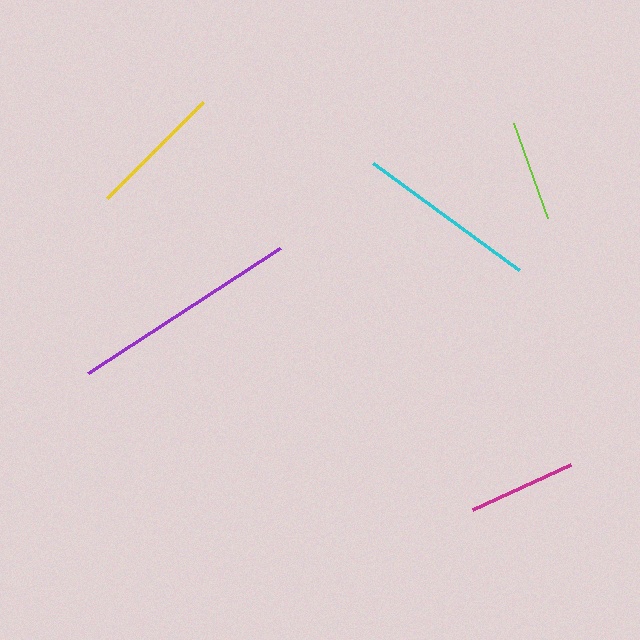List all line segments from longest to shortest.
From longest to shortest: purple, cyan, yellow, magenta, lime.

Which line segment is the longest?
The purple line is the longest at approximately 229 pixels.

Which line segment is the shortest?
The lime line is the shortest at approximately 102 pixels.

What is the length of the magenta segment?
The magenta segment is approximately 108 pixels long.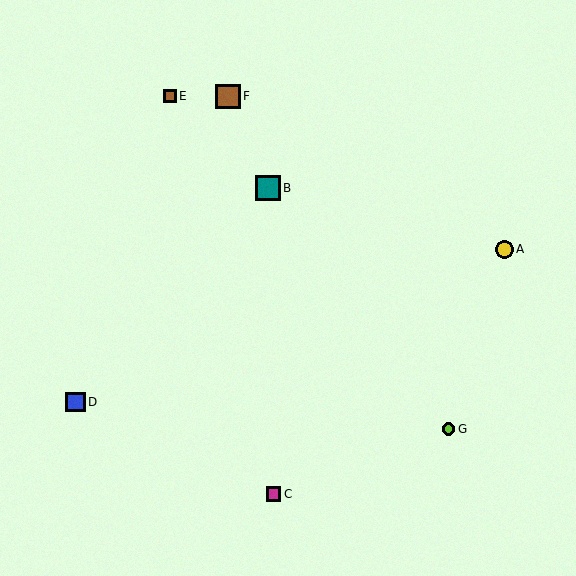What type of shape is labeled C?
Shape C is a magenta square.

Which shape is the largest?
The teal square (labeled B) is the largest.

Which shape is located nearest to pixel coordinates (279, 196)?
The teal square (labeled B) at (268, 188) is nearest to that location.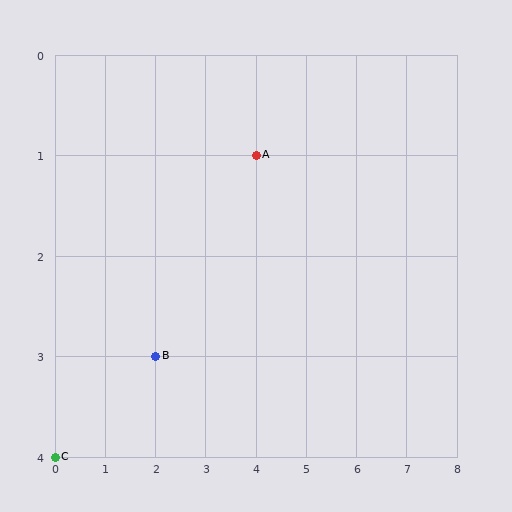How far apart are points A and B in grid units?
Points A and B are 2 columns and 2 rows apart (about 2.8 grid units diagonally).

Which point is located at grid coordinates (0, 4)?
Point C is at (0, 4).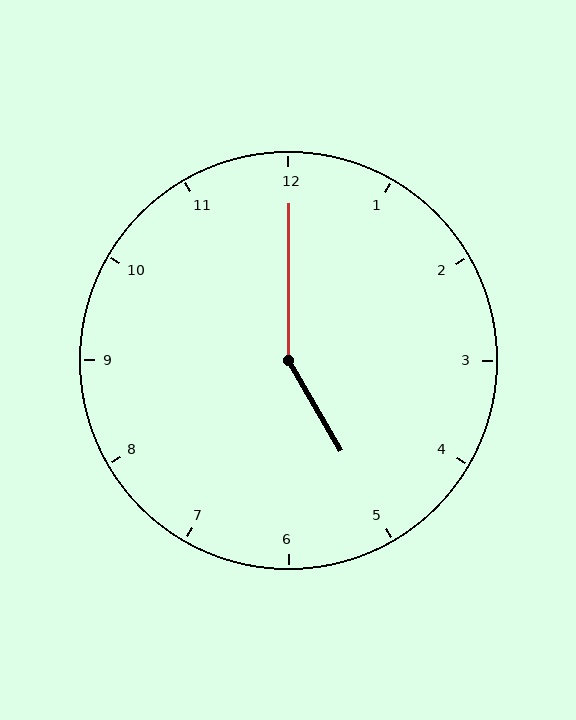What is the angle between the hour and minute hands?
Approximately 150 degrees.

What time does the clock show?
5:00.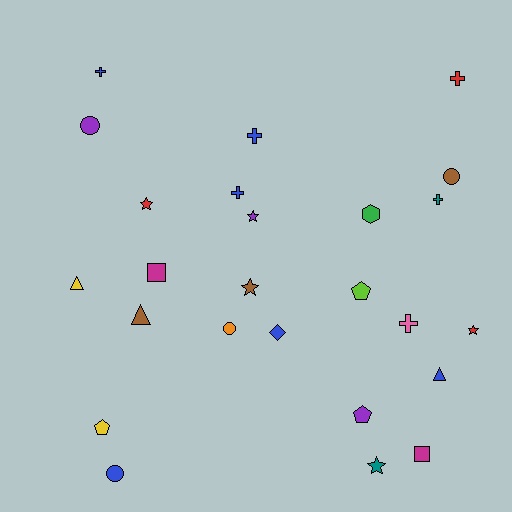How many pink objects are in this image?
There is 1 pink object.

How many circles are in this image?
There are 4 circles.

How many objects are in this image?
There are 25 objects.